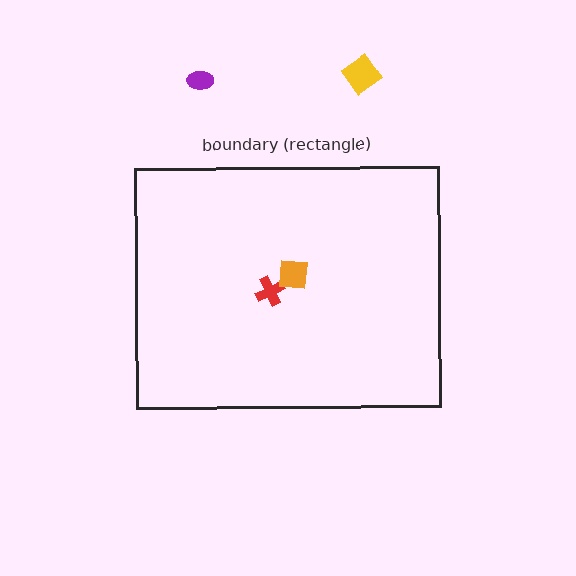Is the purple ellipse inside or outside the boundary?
Outside.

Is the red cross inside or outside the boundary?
Inside.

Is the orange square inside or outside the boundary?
Inside.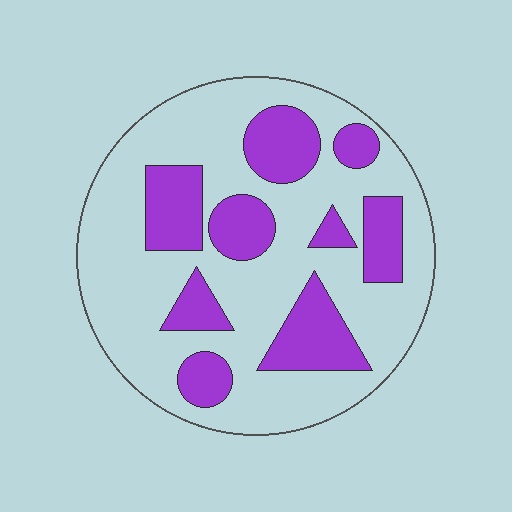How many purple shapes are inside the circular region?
9.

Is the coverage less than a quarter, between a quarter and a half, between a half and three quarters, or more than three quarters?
Between a quarter and a half.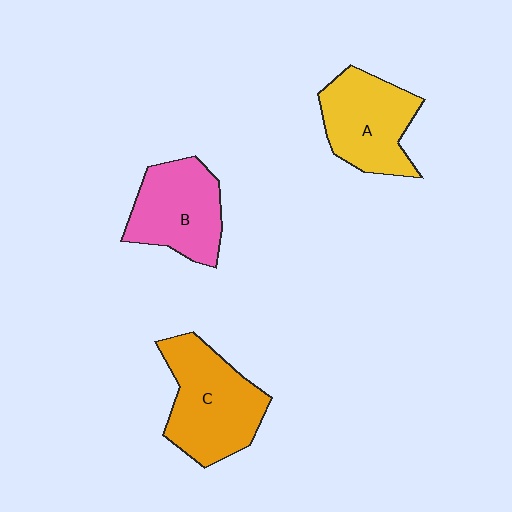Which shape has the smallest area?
Shape B (pink).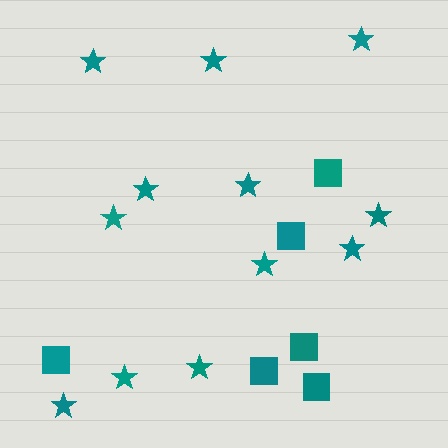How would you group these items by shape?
There are 2 groups: one group of squares (6) and one group of stars (12).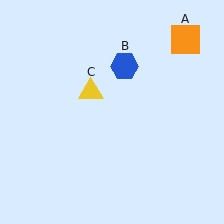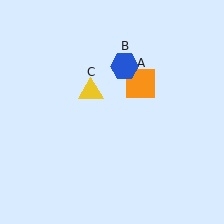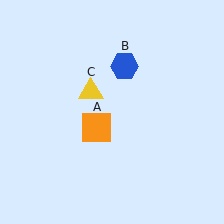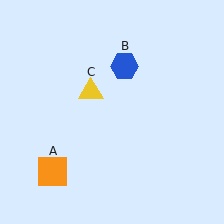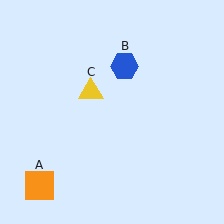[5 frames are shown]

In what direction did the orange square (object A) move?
The orange square (object A) moved down and to the left.